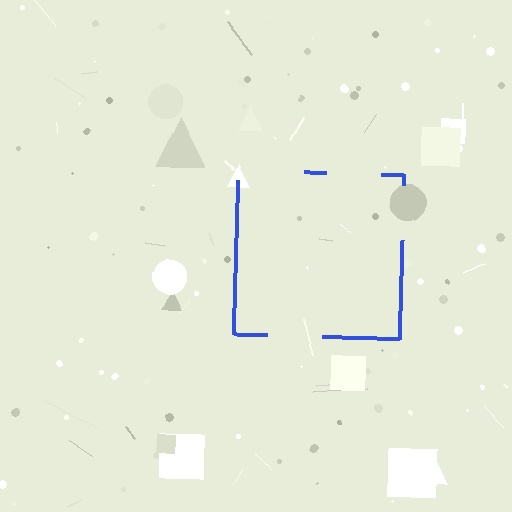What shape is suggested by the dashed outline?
The dashed outline suggests a square.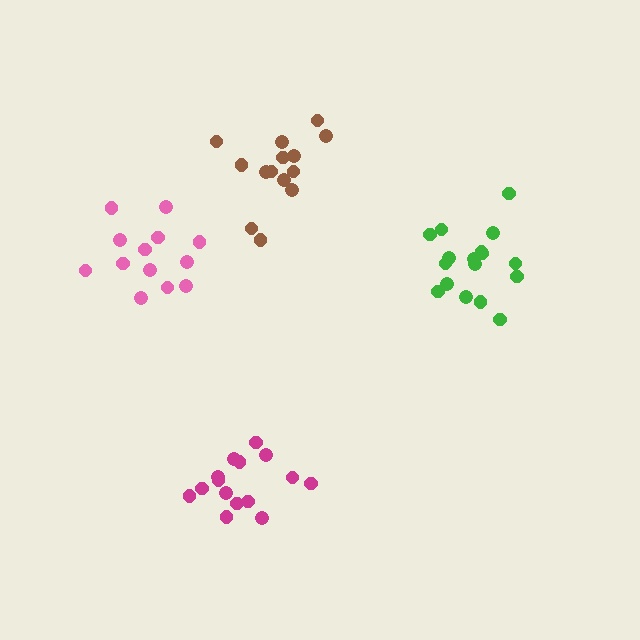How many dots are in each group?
Group 1: 15 dots, Group 2: 17 dots, Group 3: 13 dots, Group 4: 14 dots (59 total).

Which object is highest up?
The brown cluster is topmost.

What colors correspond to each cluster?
The clusters are colored: magenta, green, pink, brown.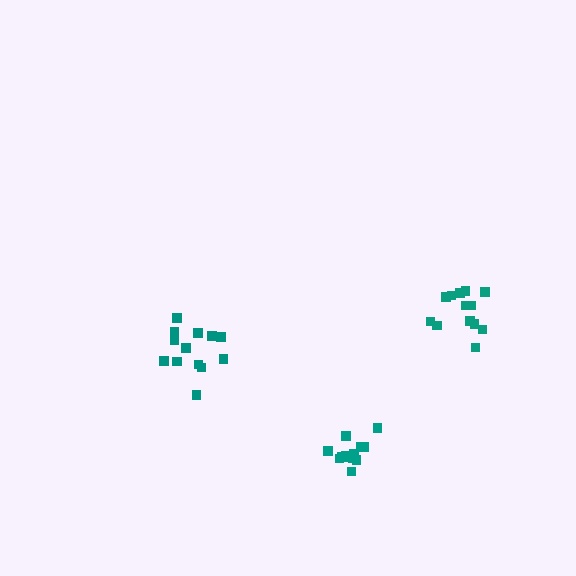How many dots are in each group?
Group 1: 13 dots, Group 2: 13 dots, Group 3: 13 dots (39 total).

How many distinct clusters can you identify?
There are 3 distinct clusters.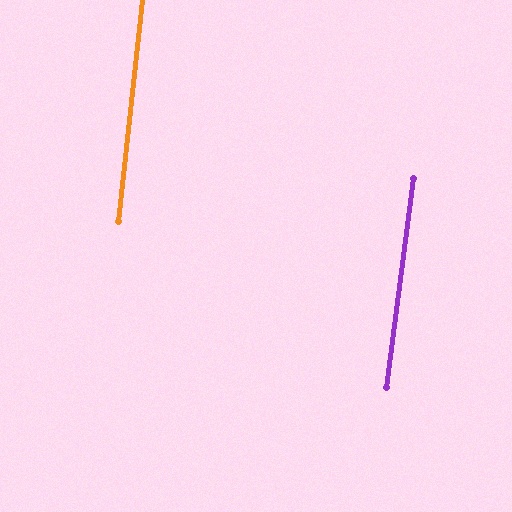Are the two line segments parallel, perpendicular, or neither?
Parallel — their directions differ by only 1.3°.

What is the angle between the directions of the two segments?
Approximately 1 degree.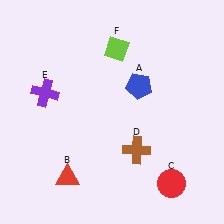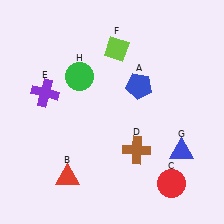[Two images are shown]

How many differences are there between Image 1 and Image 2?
There are 2 differences between the two images.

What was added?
A blue triangle (G), a green circle (H) were added in Image 2.